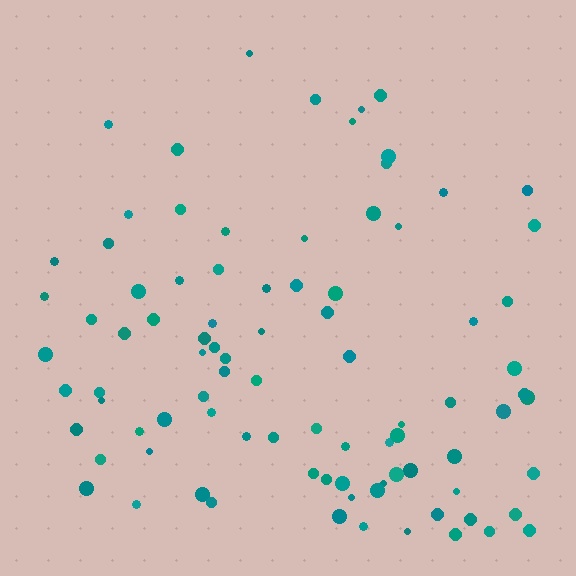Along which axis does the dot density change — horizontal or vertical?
Vertical.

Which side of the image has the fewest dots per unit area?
The top.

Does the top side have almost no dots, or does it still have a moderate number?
Still a moderate number, just noticeably fewer than the bottom.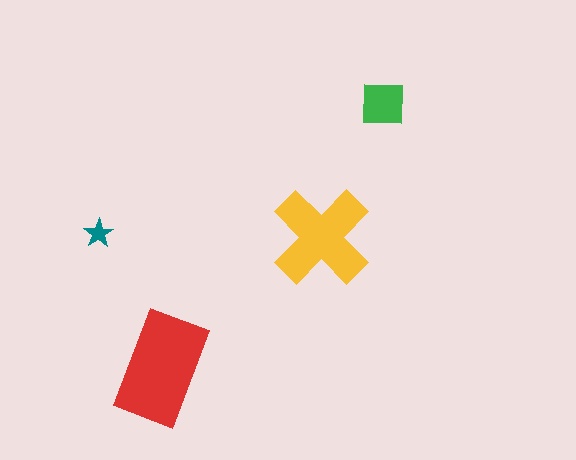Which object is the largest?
The red rectangle.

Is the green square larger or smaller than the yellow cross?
Smaller.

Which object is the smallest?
The teal star.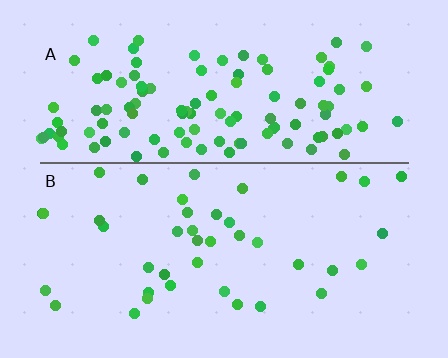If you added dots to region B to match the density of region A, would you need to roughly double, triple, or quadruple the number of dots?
Approximately triple.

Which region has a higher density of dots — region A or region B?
A (the top).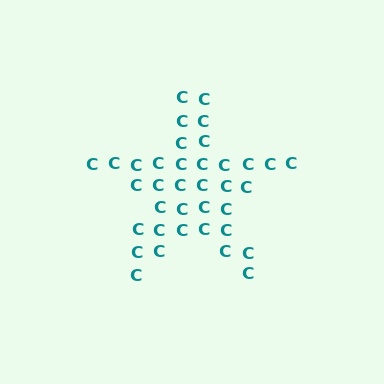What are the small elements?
The small elements are letter C's.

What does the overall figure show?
The overall figure shows a star.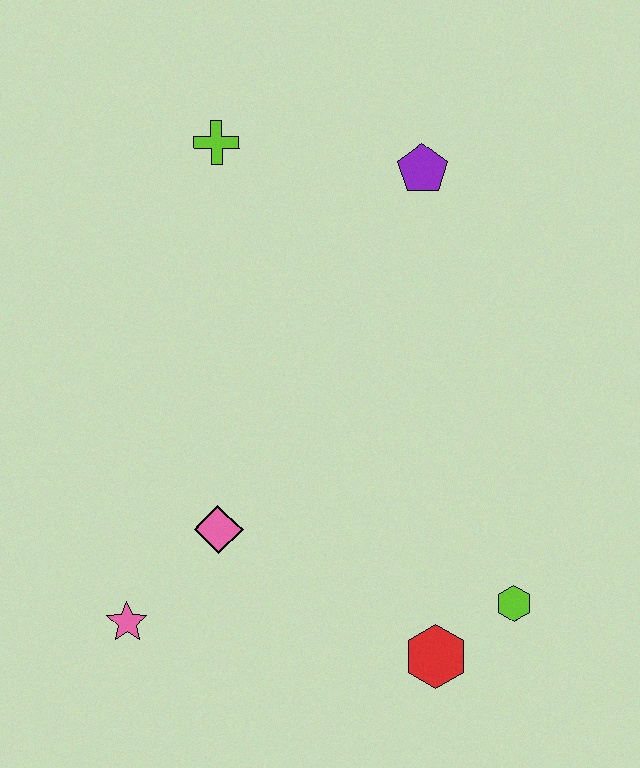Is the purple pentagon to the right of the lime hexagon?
No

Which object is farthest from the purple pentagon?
The pink star is farthest from the purple pentagon.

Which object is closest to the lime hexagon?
The red hexagon is closest to the lime hexagon.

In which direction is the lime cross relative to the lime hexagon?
The lime cross is above the lime hexagon.